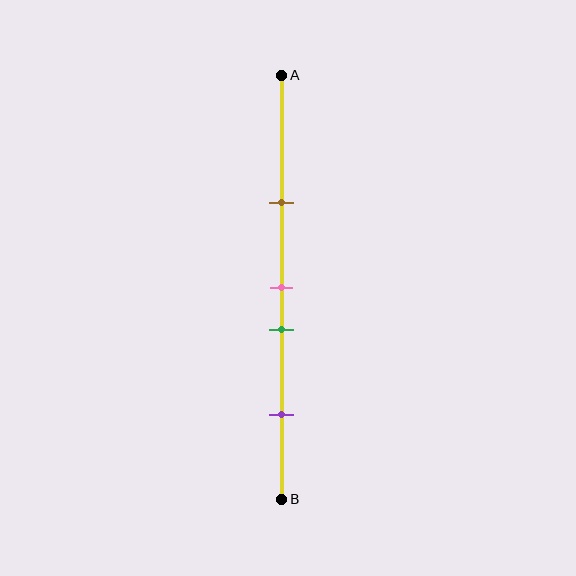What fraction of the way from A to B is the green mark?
The green mark is approximately 60% (0.6) of the way from A to B.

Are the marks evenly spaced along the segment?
No, the marks are not evenly spaced.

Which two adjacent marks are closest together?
The pink and green marks are the closest adjacent pair.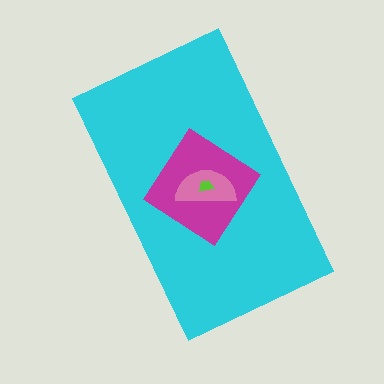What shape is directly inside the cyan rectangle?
The magenta diamond.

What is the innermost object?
The lime trapezoid.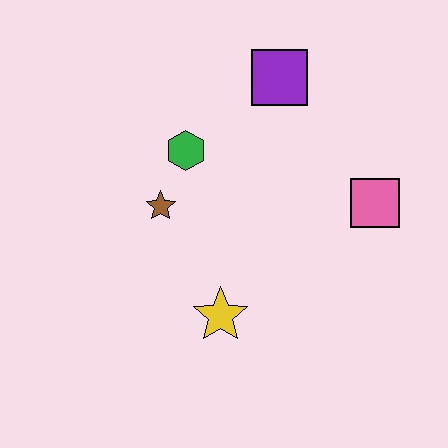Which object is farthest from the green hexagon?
The pink square is farthest from the green hexagon.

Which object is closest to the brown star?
The green hexagon is closest to the brown star.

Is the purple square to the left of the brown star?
No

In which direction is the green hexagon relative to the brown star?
The green hexagon is above the brown star.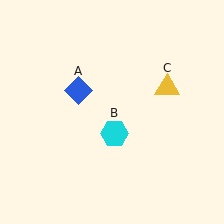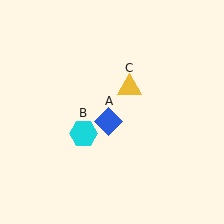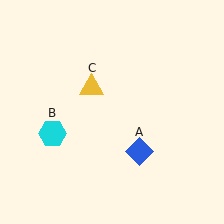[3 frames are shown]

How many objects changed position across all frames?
3 objects changed position: blue diamond (object A), cyan hexagon (object B), yellow triangle (object C).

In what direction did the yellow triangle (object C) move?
The yellow triangle (object C) moved left.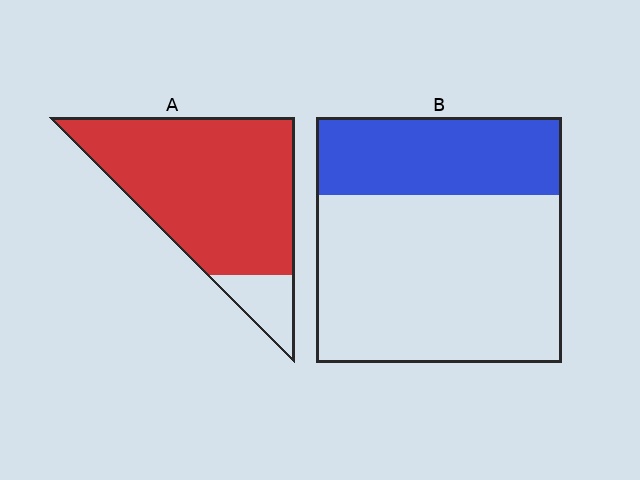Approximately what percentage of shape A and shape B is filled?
A is approximately 85% and B is approximately 30%.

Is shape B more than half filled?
No.